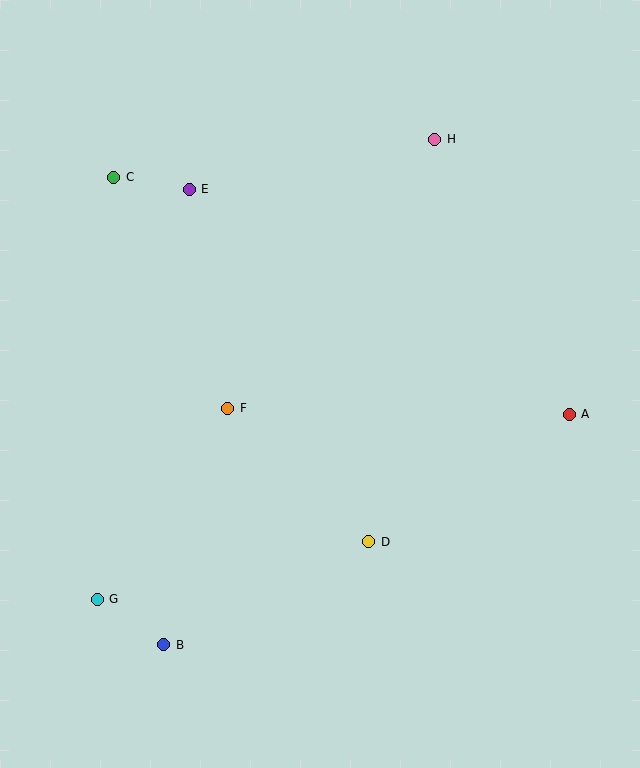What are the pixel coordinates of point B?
Point B is at (164, 645).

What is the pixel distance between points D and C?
The distance between D and C is 445 pixels.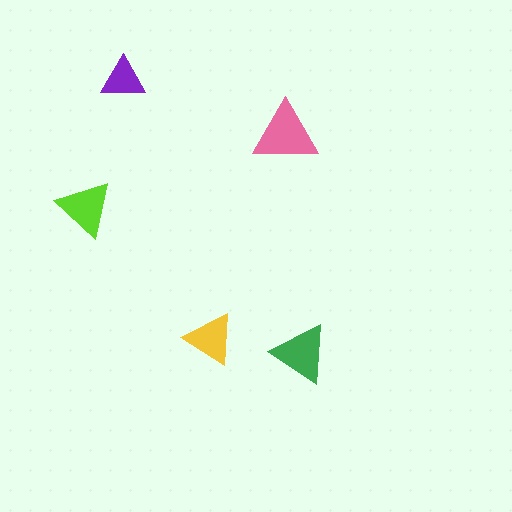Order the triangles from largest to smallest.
the pink one, the green one, the lime one, the yellow one, the purple one.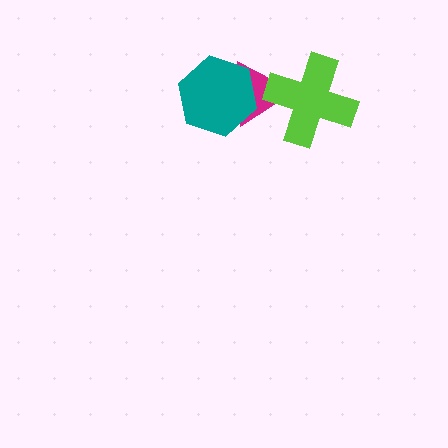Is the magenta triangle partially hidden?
Yes, it is partially covered by another shape.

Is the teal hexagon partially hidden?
No, no other shape covers it.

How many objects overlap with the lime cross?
1 object overlaps with the lime cross.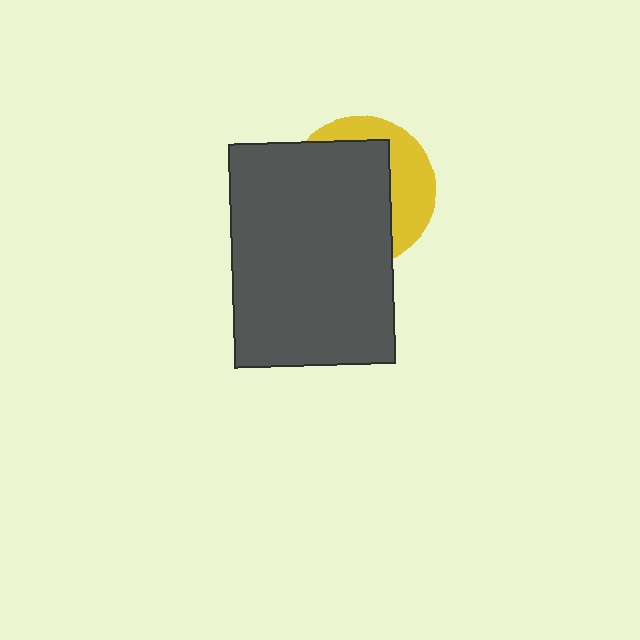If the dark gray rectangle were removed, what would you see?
You would see the complete yellow circle.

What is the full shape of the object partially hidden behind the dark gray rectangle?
The partially hidden object is a yellow circle.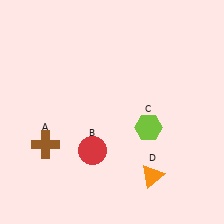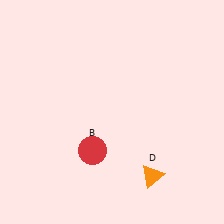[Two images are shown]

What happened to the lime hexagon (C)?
The lime hexagon (C) was removed in Image 2. It was in the bottom-right area of Image 1.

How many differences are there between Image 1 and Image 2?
There are 2 differences between the two images.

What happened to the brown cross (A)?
The brown cross (A) was removed in Image 2. It was in the bottom-left area of Image 1.